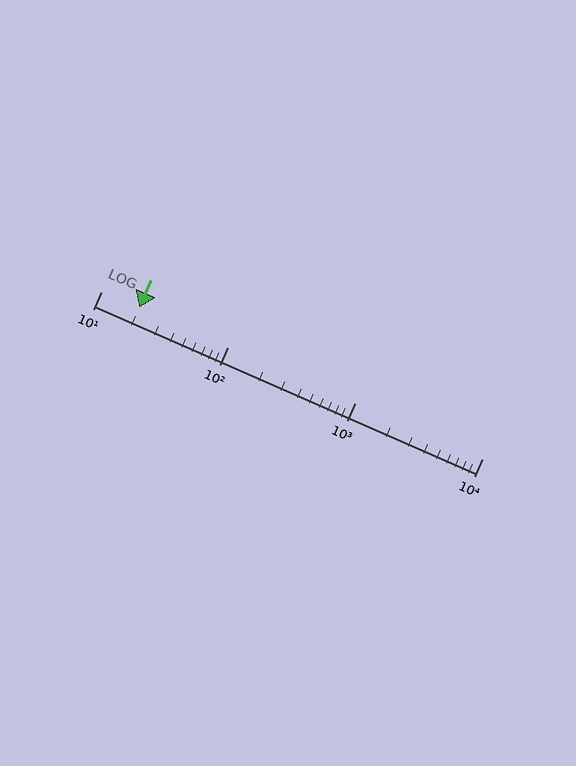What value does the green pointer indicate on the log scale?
The pointer indicates approximately 20.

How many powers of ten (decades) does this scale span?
The scale spans 3 decades, from 10 to 10000.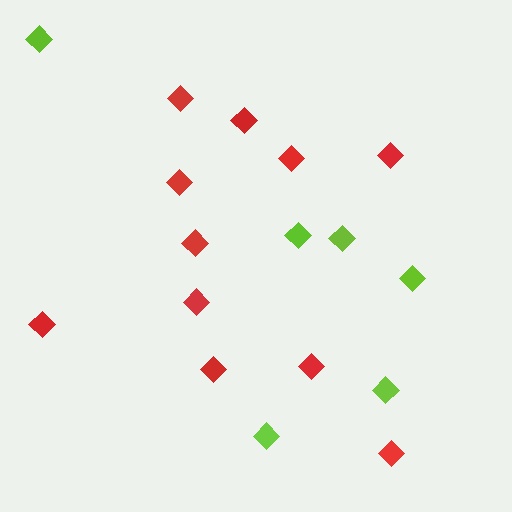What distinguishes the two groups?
There are 2 groups: one group of red diamonds (11) and one group of lime diamonds (6).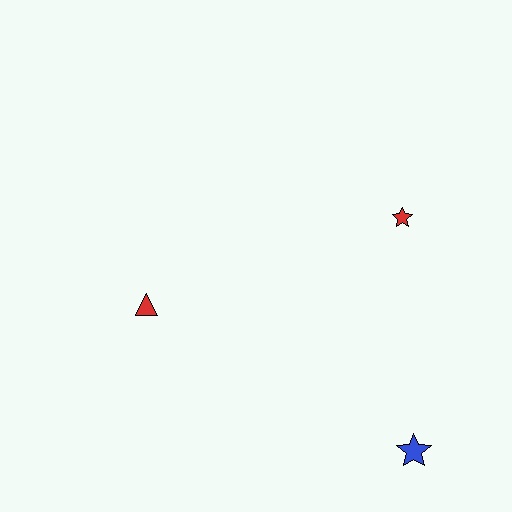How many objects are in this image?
There are 3 objects.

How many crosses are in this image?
There are no crosses.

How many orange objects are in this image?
There are no orange objects.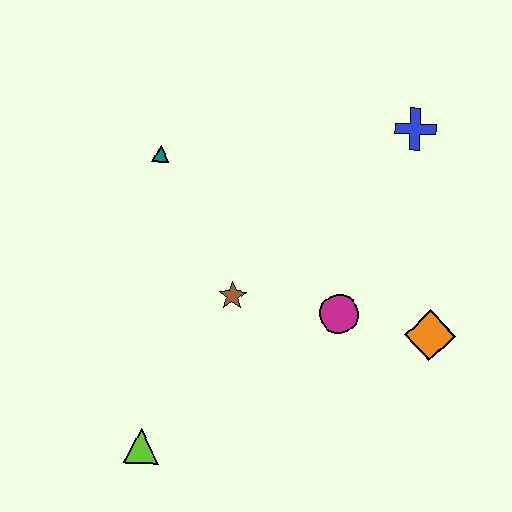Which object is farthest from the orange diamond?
The teal triangle is farthest from the orange diamond.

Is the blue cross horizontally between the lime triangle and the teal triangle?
No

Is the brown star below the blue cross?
Yes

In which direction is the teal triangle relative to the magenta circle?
The teal triangle is to the left of the magenta circle.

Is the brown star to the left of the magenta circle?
Yes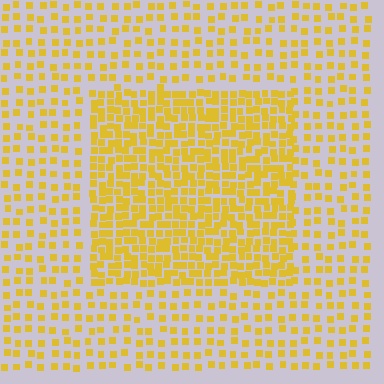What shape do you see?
I see a rectangle.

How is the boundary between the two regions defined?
The boundary is defined by a change in element density (approximately 2.2x ratio). All elements are the same color, size, and shape.